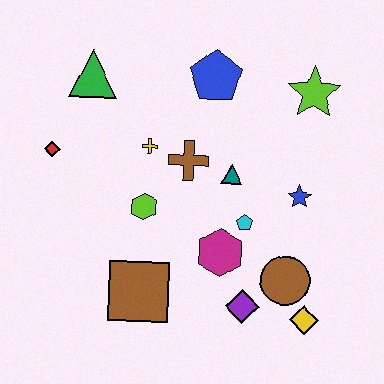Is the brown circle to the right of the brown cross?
Yes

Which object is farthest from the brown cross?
The yellow diamond is farthest from the brown cross.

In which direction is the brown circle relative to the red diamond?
The brown circle is to the right of the red diamond.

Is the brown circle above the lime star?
No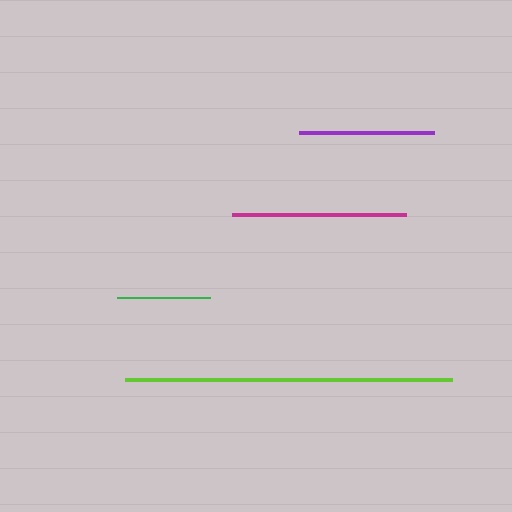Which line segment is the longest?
The lime line is the longest at approximately 328 pixels.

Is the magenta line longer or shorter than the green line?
The magenta line is longer than the green line.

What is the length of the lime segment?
The lime segment is approximately 328 pixels long.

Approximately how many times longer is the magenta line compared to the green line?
The magenta line is approximately 1.9 times the length of the green line.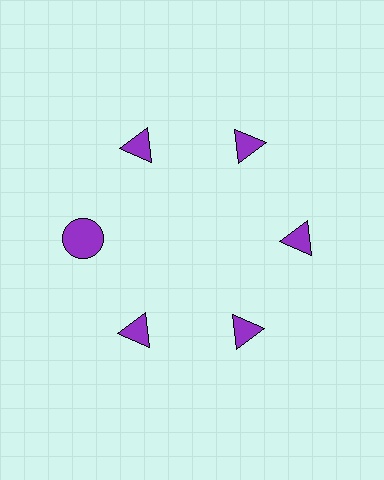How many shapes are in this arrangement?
There are 6 shapes arranged in a ring pattern.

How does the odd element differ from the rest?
It has a different shape: circle instead of triangle.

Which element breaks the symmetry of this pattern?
The purple circle at roughly the 9 o'clock position breaks the symmetry. All other shapes are purple triangles.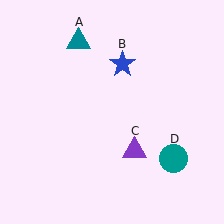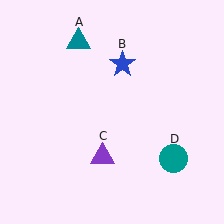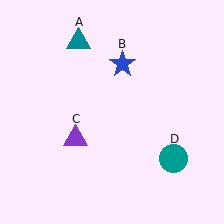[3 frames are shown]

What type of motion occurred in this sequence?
The purple triangle (object C) rotated clockwise around the center of the scene.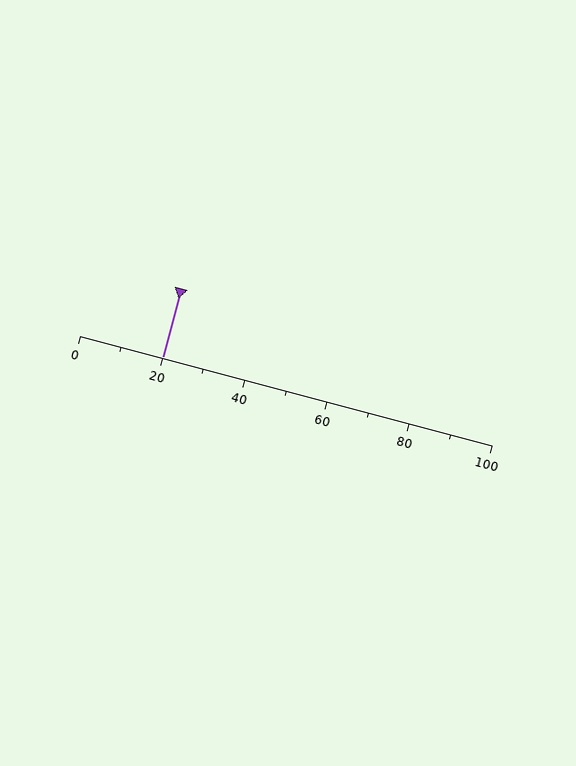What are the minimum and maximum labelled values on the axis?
The axis runs from 0 to 100.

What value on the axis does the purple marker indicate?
The marker indicates approximately 20.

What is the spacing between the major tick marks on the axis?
The major ticks are spaced 20 apart.